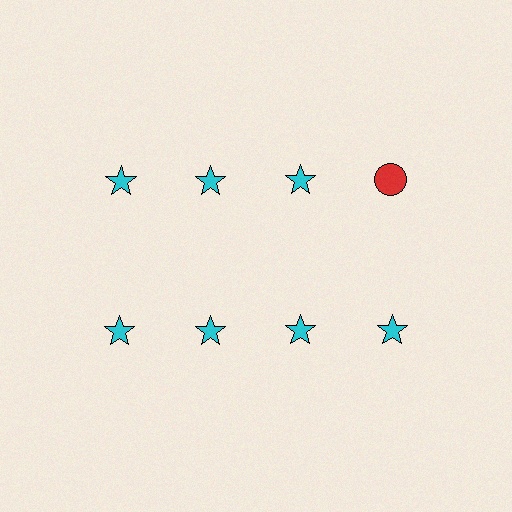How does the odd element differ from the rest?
It differs in both color (red instead of cyan) and shape (circle instead of star).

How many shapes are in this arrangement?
There are 8 shapes arranged in a grid pattern.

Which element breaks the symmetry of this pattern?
The red circle in the top row, second from right column breaks the symmetry. All other shapes are cyan stars.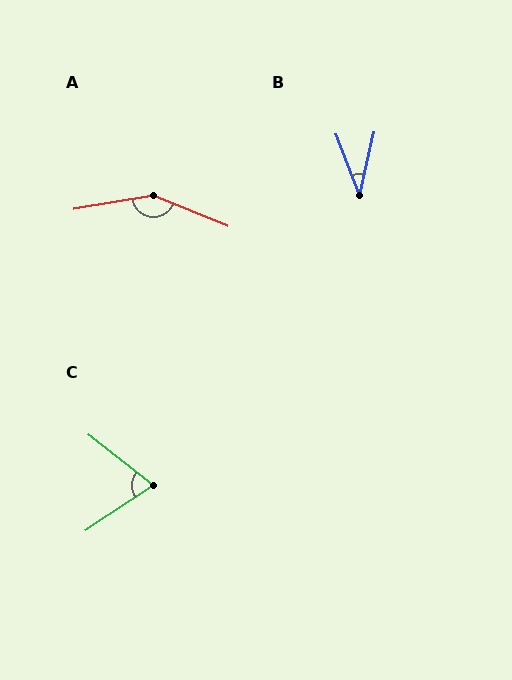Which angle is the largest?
A, at approximately 148 degrees.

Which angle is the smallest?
B, at approximately 33 degrees.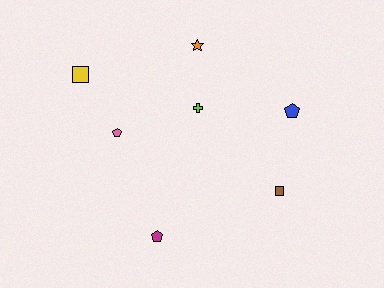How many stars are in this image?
There is 1 star.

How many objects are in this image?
There are 7 objects.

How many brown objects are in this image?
There is 1 brown object.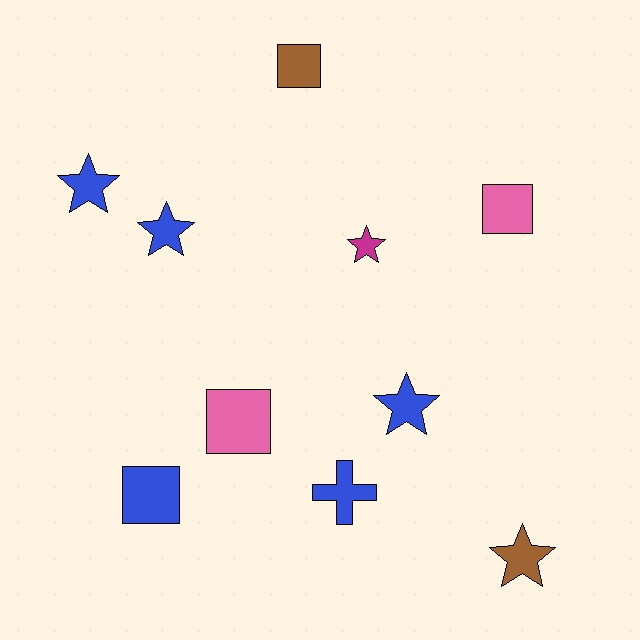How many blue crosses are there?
There is 1 blue cross.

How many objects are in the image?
There are 10 objects.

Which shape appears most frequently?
Star, with 5 objects.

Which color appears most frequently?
Blue, with 5 objects.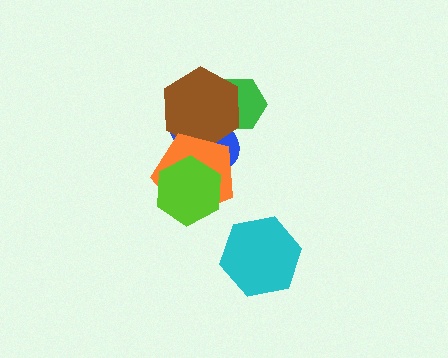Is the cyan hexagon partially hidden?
No, no other shape covers it.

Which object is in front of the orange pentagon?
The lime hexagon is in front of the orange pentagon.